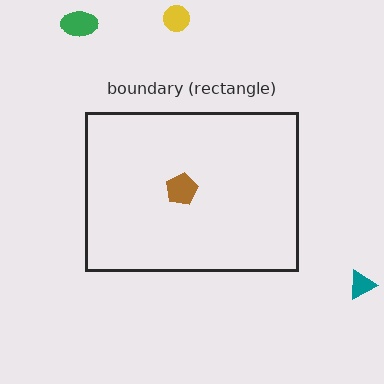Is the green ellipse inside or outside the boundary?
Outside.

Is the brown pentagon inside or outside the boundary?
Inside.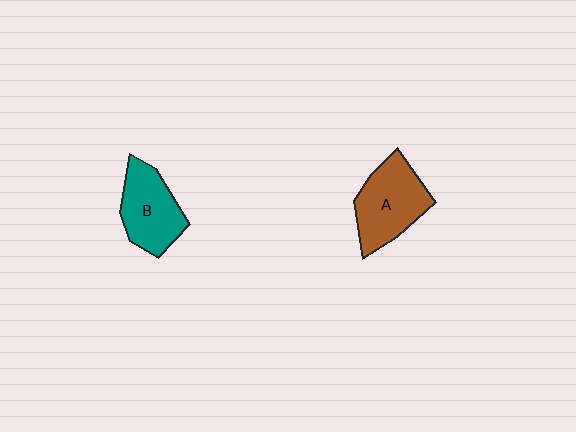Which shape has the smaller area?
Shape B (teal).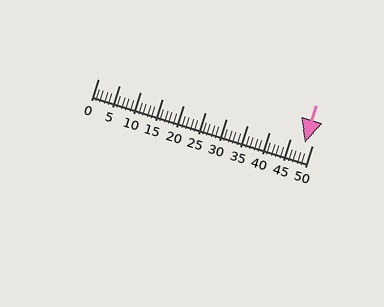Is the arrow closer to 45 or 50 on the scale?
The arrow is closer to 50.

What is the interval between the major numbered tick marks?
The major tick marks are spaced 5 units apart.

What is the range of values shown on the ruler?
The ruler shows values from 0 to 50.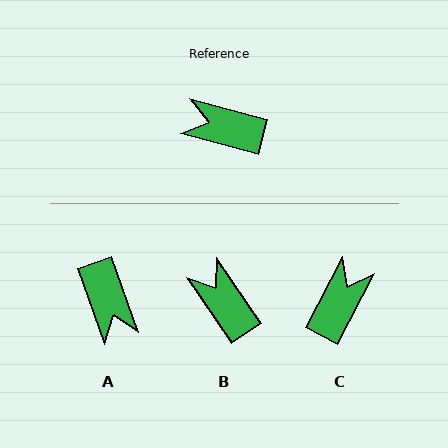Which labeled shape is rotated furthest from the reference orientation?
A, about 124 degrees away.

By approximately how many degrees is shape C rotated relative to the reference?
Approximately 103 degrees clockwise.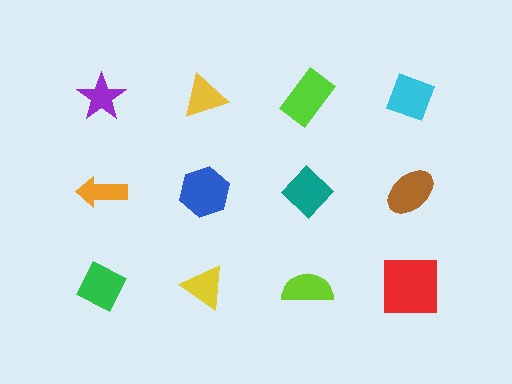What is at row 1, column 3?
A lime rectangle.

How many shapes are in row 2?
4 shapes.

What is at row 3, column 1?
A green diamond.